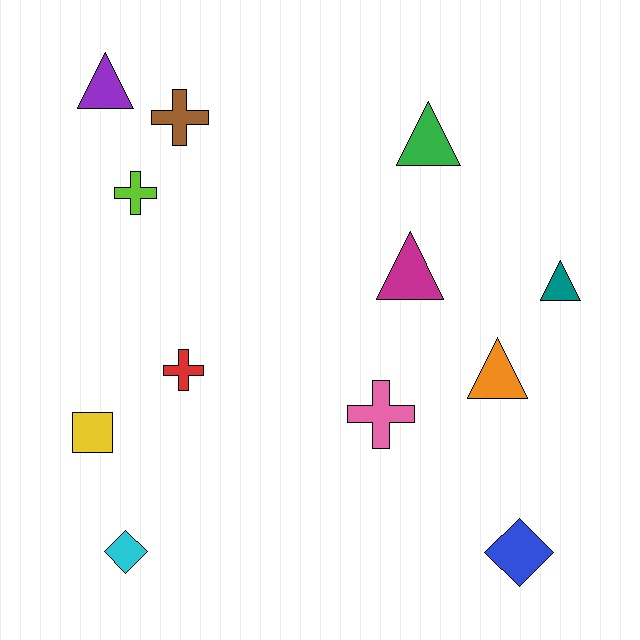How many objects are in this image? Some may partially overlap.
There are 12 objects.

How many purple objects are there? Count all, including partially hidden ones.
There is 1 purple object.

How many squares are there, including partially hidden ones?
There is 1 square.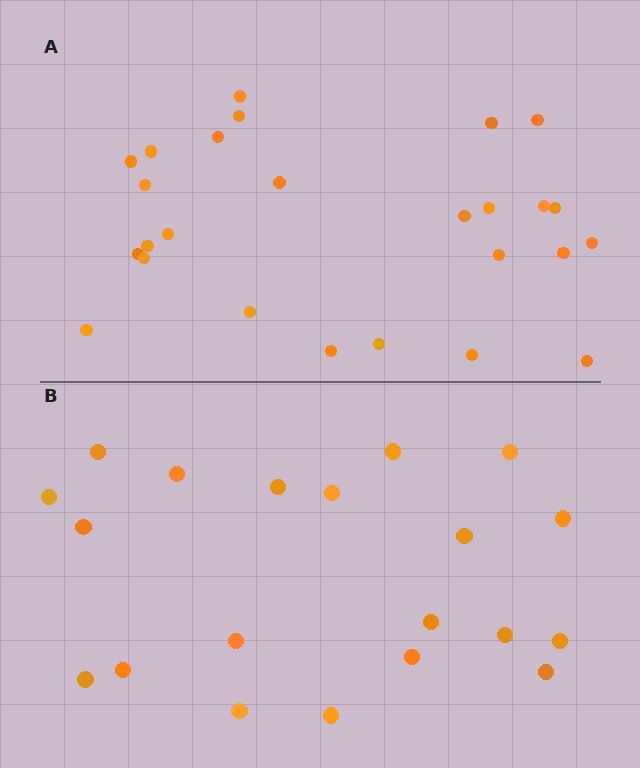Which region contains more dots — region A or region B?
Region A (the top region) has more dots.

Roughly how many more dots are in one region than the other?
Region A has about 6 more dots than region B.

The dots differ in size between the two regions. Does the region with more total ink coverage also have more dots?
No. Region B has more total ink coverage because its dots are larger, but region A actually contains more individual dots. Total area can be misleading — the number of items is what matters here.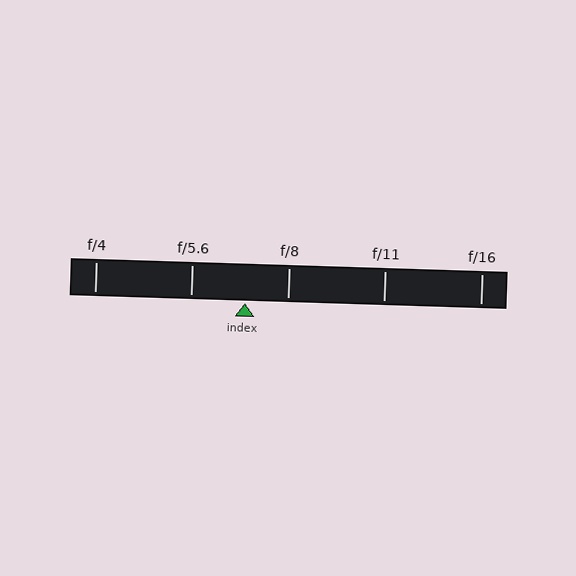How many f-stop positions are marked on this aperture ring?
There are 5 f-stop positions marked.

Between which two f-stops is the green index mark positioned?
The index mark is between f/5.6 and f/8.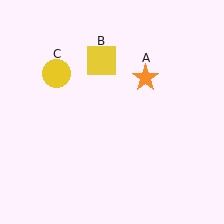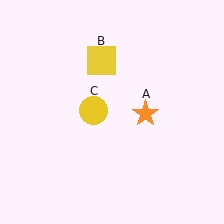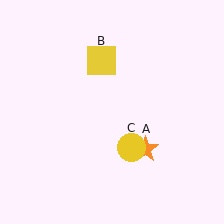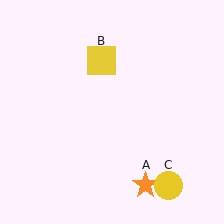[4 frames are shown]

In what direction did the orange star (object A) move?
The orange star (object A) moved down.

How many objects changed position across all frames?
2 objects changed position: orange star (object A), yellow circle (object C).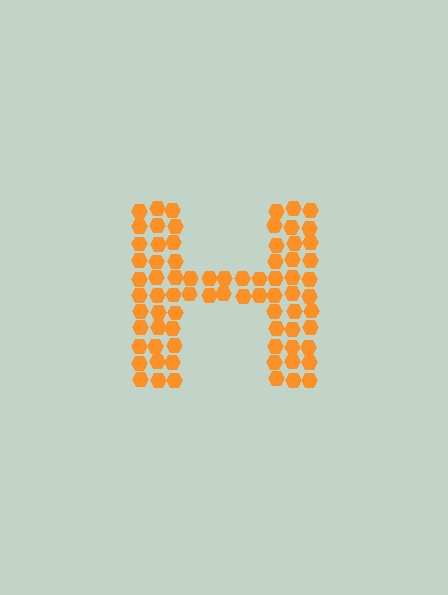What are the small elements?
The small elements are hexagons.